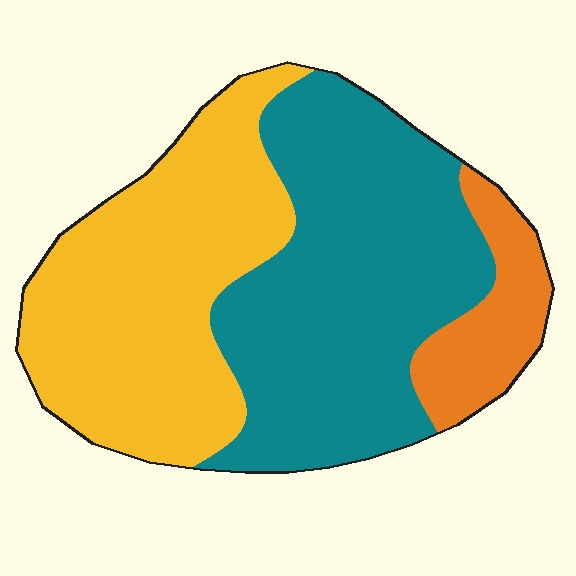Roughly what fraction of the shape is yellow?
Yellow covers around 40% of the shape.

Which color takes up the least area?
Orange, at roughly 10%.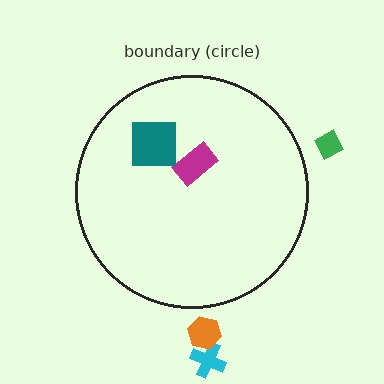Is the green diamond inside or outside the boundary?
Outside.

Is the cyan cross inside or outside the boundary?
Outside.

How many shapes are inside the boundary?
2 inside, 3 outside.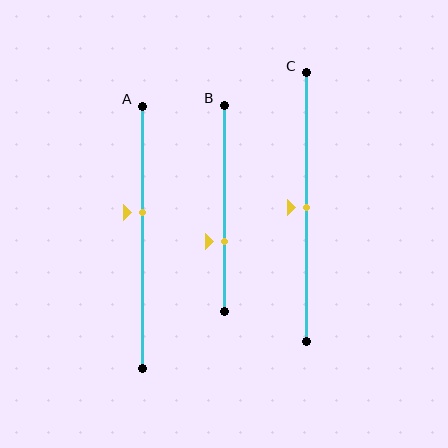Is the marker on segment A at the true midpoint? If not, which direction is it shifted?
No, the marker on segment A is shifted upward by about 10% of the segment length.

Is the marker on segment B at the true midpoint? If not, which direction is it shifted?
No, the marker on segment B is shifted downward by about 16% of the segment length.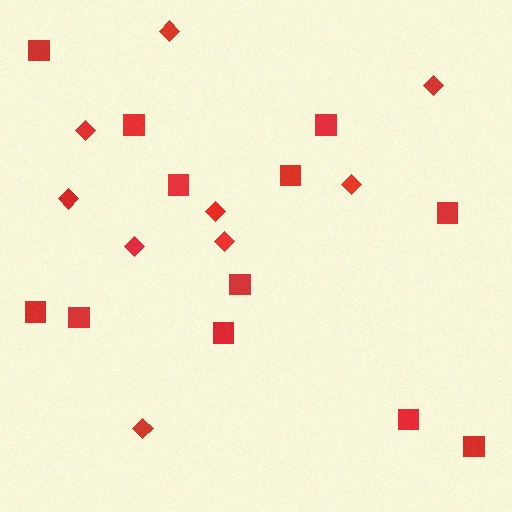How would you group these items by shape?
There are 2 groups: one group of diamonds (9) and one group of squares (12).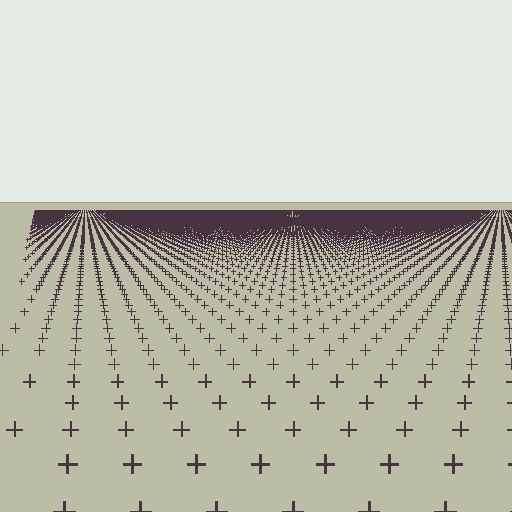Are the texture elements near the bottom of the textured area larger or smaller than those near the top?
Larger. Near the bottom, elements are closer to the viewer and appear at a bigger on-screen size.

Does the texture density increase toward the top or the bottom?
Density increases toward the top.